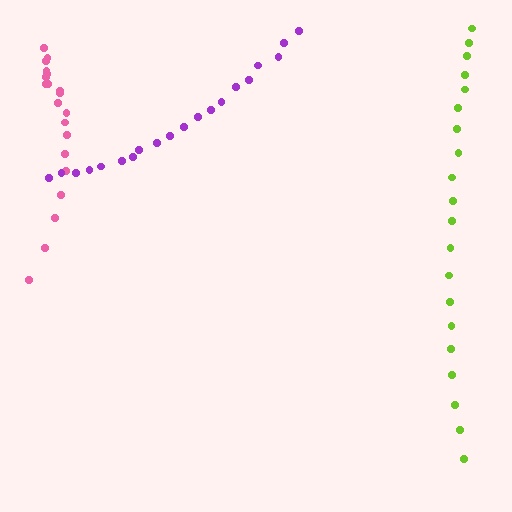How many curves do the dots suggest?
There are 3 distinct paths.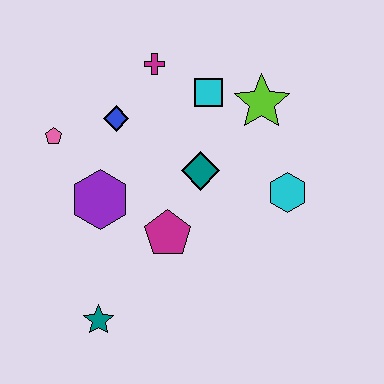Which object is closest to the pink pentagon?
The blue diamond is closest to the pink pentagon.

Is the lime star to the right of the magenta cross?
Yes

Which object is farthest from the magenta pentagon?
The magenta cross is farthest from the magenta pentagon.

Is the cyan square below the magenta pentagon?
No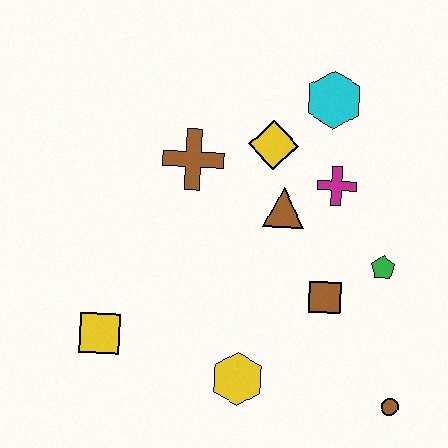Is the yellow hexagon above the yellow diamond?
No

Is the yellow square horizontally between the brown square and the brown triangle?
No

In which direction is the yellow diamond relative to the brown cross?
The yellow diamond is to the right of the brown cross.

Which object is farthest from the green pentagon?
The yellow square is farthest from the green pentagon.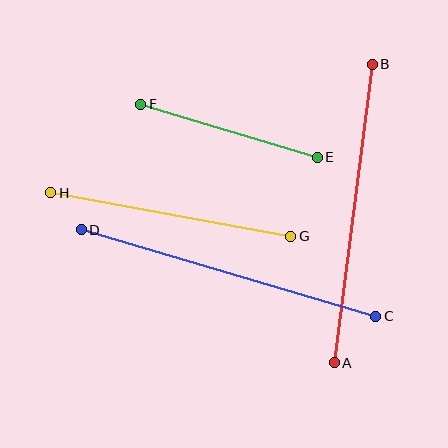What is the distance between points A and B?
The distance is approximately 301 pixels.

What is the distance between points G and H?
The distance is approximately 244 pixels.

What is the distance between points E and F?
The distance is approximately 184 pixels.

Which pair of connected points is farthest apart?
Points C and D are farthest apart.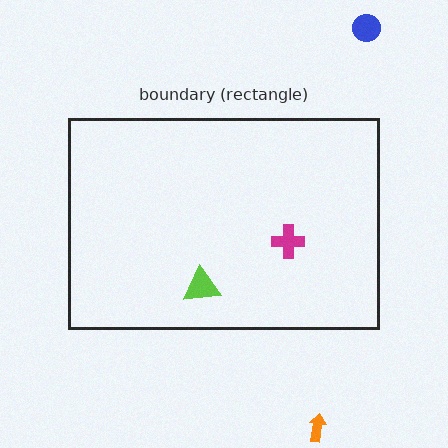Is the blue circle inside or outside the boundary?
Outside.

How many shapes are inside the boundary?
2 inside, 2 outside.